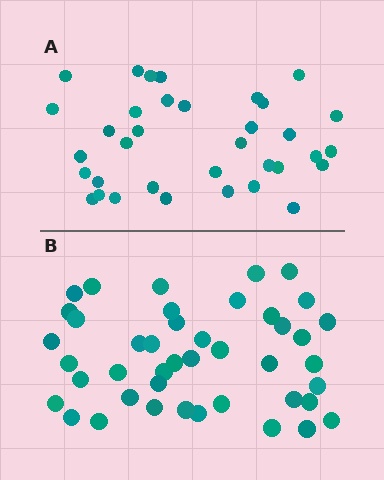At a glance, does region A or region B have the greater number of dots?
Region B (the bottom region) has more dots.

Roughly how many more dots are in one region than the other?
Region B has roughly 8 or so more dots than region A.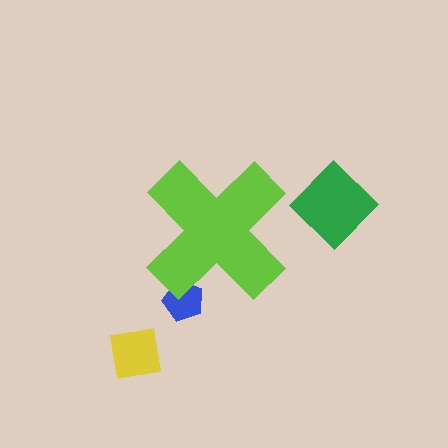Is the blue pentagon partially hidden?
Yes, the blue pentagon is partially hidden behind the lime cross.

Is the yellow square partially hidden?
No, the yellow square is fully visible.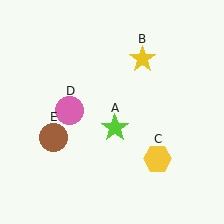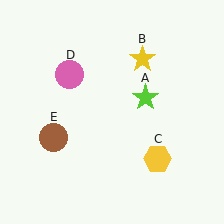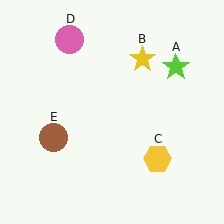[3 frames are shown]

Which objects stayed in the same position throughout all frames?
Yellow star (object B) and yellow hexagon (object C) and brown circle (object E) remained stationary.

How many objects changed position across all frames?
2 objects changed position: lime star (object A), pink circle (object D).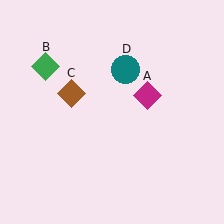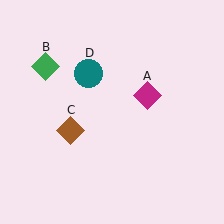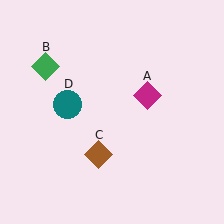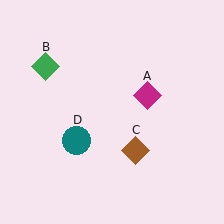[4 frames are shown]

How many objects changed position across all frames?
2 objects changed position: brown diamond (object C), teal circle (object D).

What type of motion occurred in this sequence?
The brown diamond (object C), teal circle (object D) rotated counterclockwise around the center of the scene.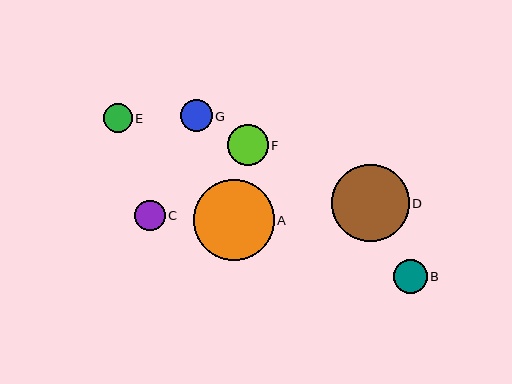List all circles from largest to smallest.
From largest to smallest: A, D, F, B, G, C, E.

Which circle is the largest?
Circle A is the largest with a size of approximately 81 pixels.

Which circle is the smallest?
Circle E is the smallest with a size of approximately 29 pixels.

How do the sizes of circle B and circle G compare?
Circle B and circle G are approximately the same size.